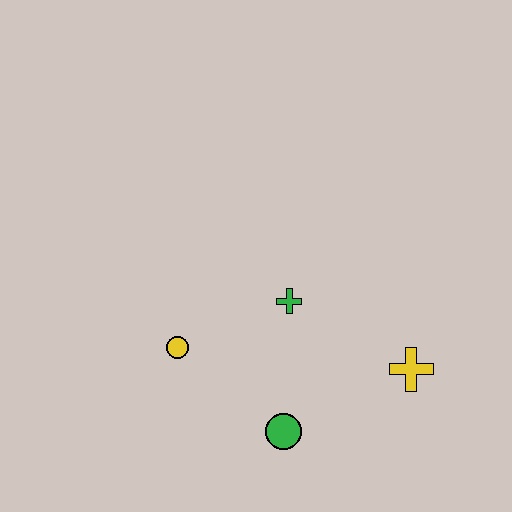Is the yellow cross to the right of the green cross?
Yes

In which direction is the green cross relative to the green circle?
The green cross is above the green circle.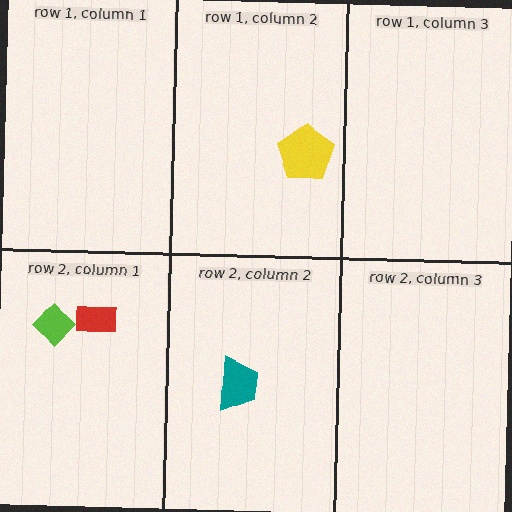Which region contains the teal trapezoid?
The row 2, column 2 region.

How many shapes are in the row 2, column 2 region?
1.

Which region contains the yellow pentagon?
The row 1, column 2 region.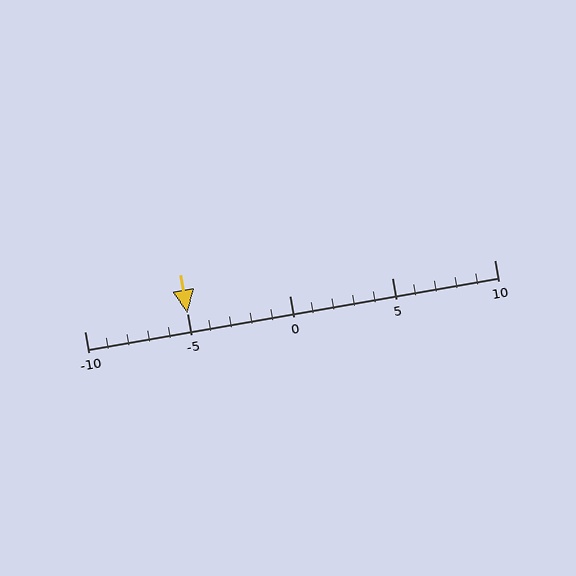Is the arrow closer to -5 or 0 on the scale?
The arrow is closer to -5.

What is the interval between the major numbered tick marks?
The major tick marks are spaced 5 units apart.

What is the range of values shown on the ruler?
The ruler shows values from -10 to 10.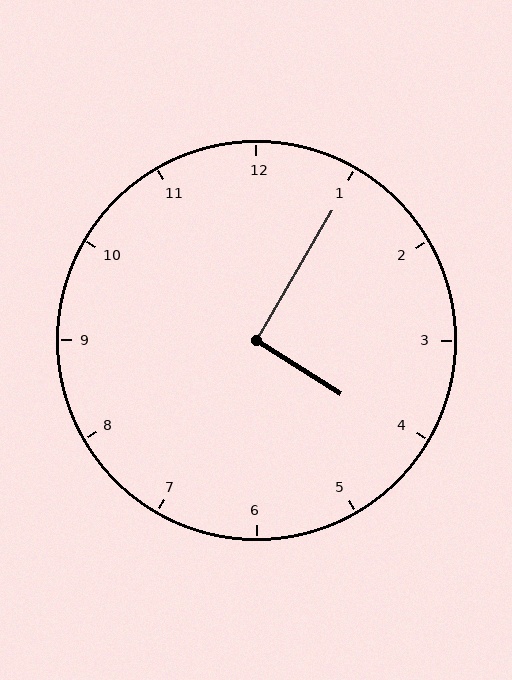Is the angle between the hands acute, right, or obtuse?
It is right.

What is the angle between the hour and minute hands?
Approximately 92 degrees.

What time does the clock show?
4:05.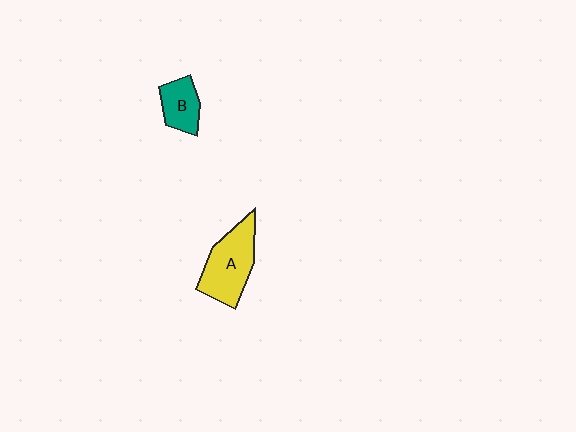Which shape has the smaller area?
Shape B (teal).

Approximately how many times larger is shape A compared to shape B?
Approximately 1.8 times.